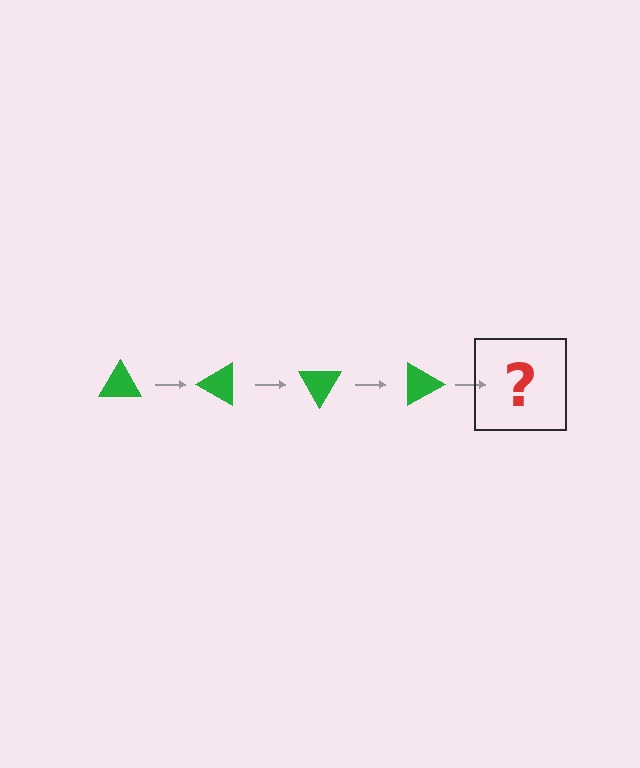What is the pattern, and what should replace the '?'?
The pattern is that the triangle rotates 30 degrees each step. The '?' should be a green triangle rotated 120 degrees.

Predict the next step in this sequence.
The next step is a green triangle rotated 120 degrees.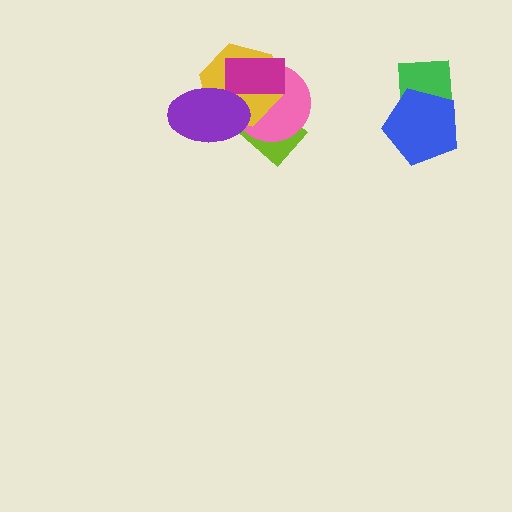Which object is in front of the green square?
The blue pentagon is in front of the green square.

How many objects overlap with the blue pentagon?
1 object overlaps with the blue pentagon.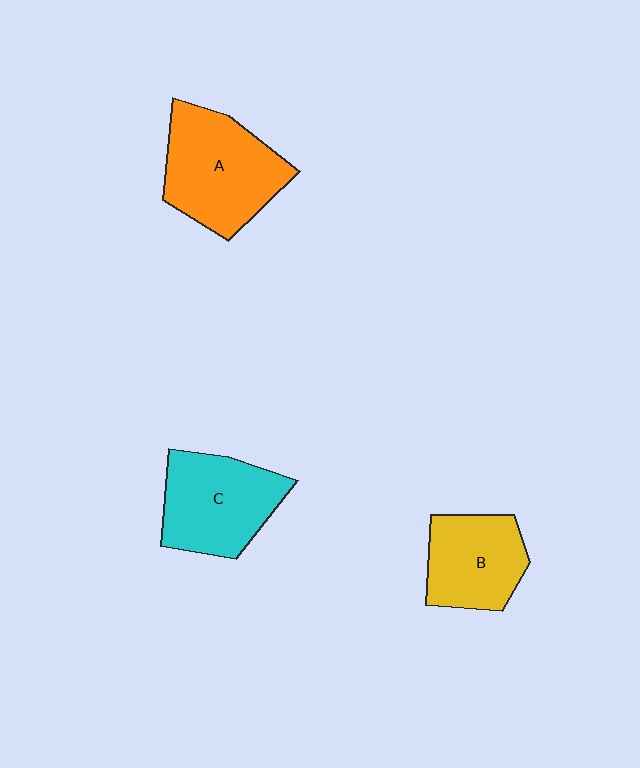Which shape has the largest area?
Shape A (orange).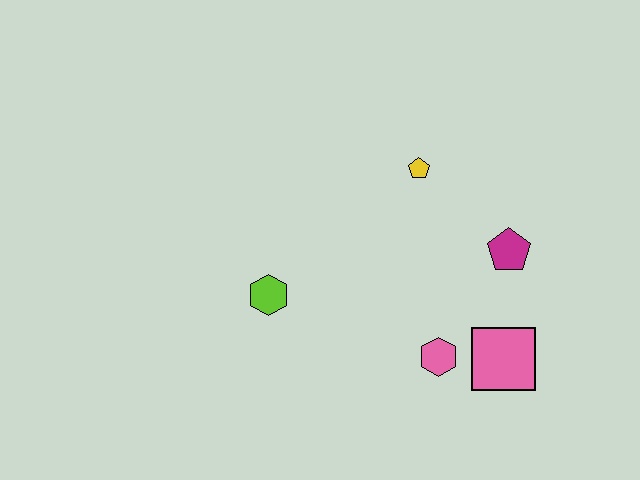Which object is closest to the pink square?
The pink hexagon is closest to the pink square.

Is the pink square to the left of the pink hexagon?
No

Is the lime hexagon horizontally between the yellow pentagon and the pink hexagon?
No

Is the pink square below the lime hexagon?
Yes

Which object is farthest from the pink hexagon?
The yellow pentagon is farthest from the pink hexagon.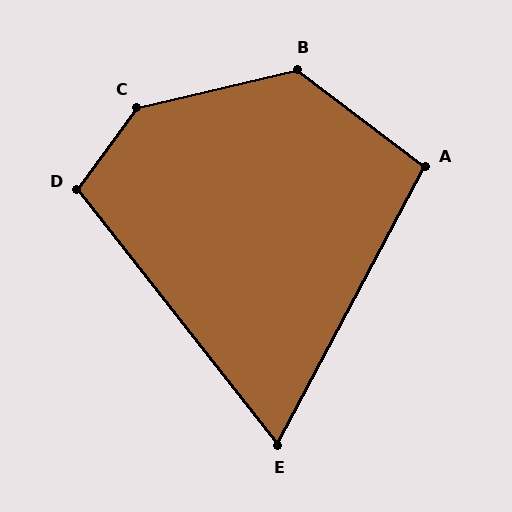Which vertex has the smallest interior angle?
E, at approximately 66 degrees.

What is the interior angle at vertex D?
Approximately 106 degrees (obtuse).